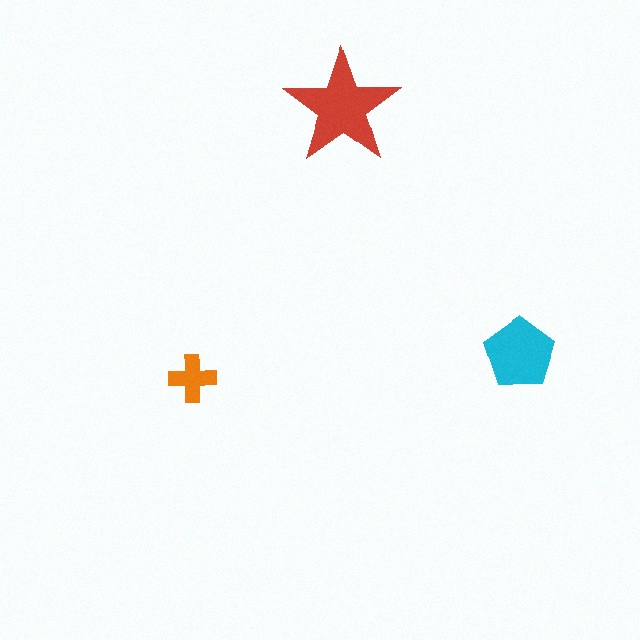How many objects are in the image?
There are 3 objects in the image.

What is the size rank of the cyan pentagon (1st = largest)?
2nd.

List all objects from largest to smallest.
The red star, the cyan pentagon, the orange cross.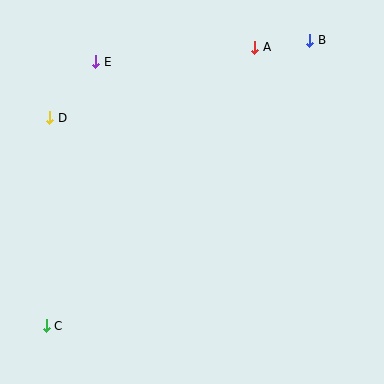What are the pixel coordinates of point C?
Point C is at (46, 326).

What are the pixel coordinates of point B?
Point B is at (310, 40).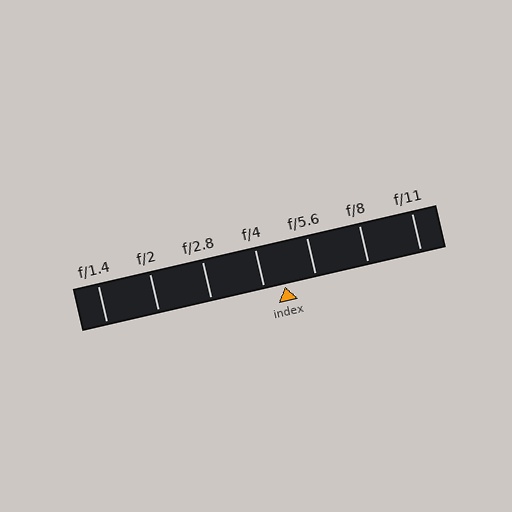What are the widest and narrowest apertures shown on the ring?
The widest aperture shown is f/1.4 and the narrowest is f/11.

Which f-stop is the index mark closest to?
The index mark is closest to f/4.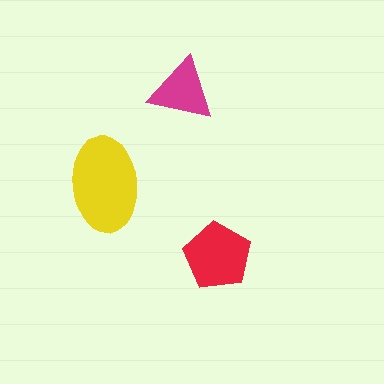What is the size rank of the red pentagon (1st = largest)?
2nd.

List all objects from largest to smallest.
The yellow ellipse, the red pentagon, the magenta triangle.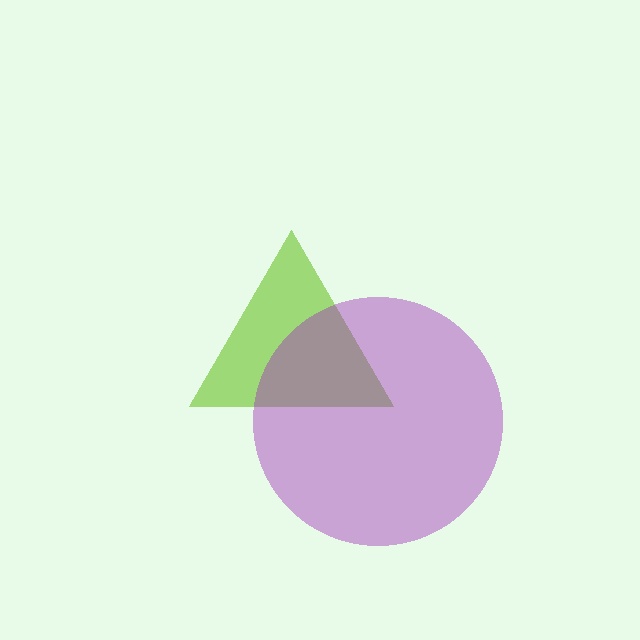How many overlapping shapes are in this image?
There are 2 overlapping shapes in the image.